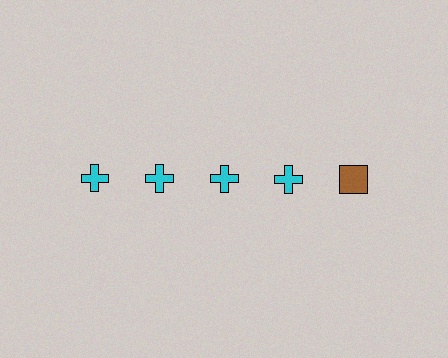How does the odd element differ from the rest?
It differs in both color (brown instead of cyan) and shape (square instead of cross).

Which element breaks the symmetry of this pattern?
The brown square in the top row, rightmost column breaks the symmetry. All other shapes are cyan crosses.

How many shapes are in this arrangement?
There are 5 shapes arranged in a grid pattern.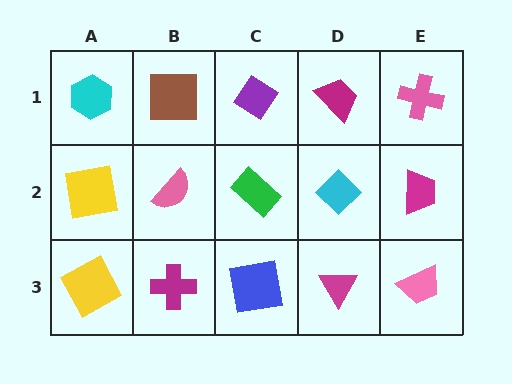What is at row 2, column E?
A magenta trapezoid.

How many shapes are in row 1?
5 shapes.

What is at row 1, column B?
A brown square.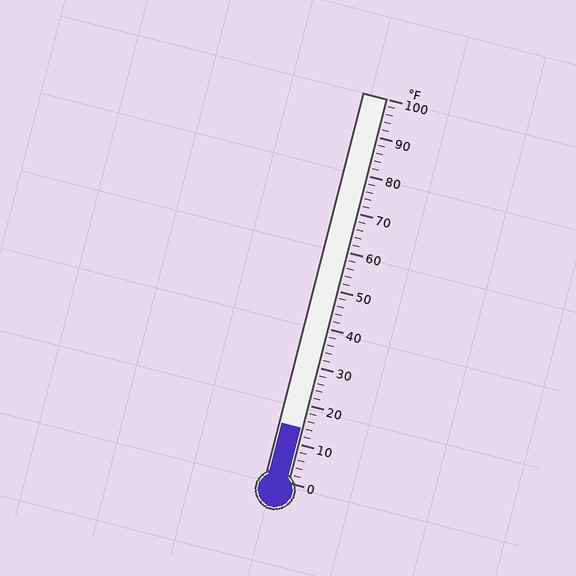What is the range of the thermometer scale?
The thermometer scale ranges from 0°F to 100°F.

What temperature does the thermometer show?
The thermometer shows approximately 14°F.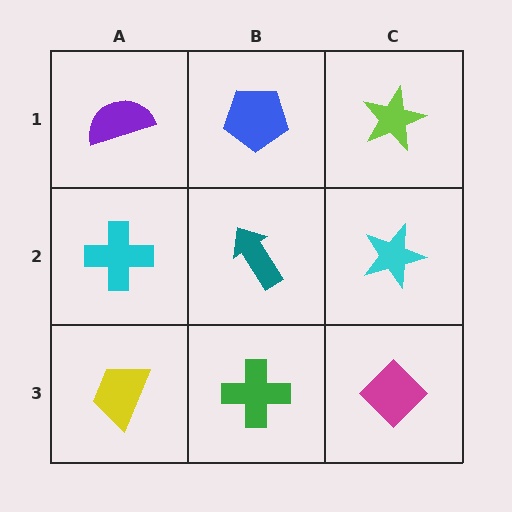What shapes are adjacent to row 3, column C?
A cyan star (row 2, column C), a green cross (row 3, column B).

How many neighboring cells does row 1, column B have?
3.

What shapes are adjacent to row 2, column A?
A purple semicircle (row 1, column A), a yellow trapezoid (row 3, column A), a teal arrow (row 2, column B).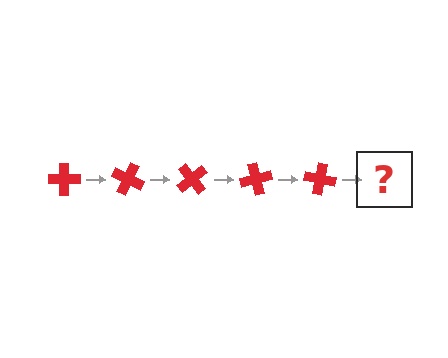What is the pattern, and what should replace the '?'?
The pattern is that the cross rotates 25 degrees each step. The '?' should be a red cross rotated 125 degrees.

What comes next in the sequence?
The next element should be a red cross rotated 125 degrees.